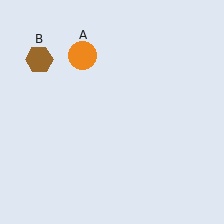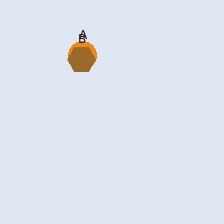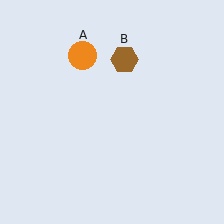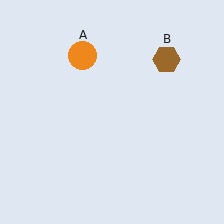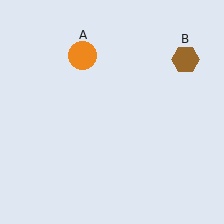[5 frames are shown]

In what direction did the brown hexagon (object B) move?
The brown hexagon (object B) moved right.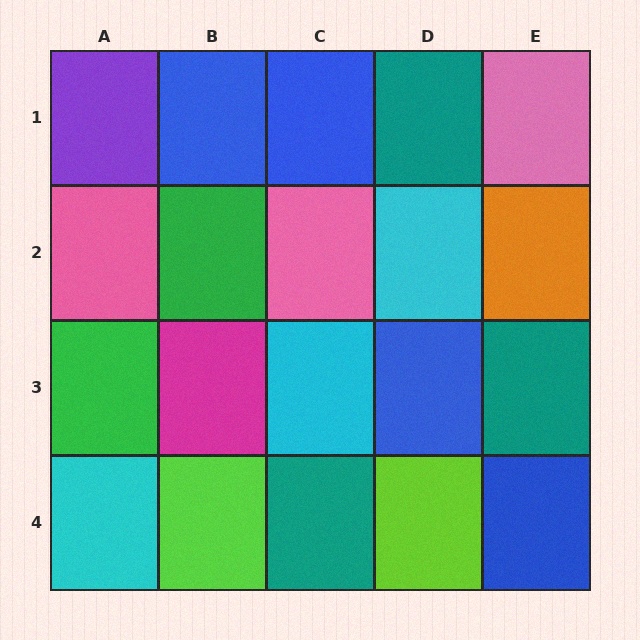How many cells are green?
2 cells are green.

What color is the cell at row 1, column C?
Blue.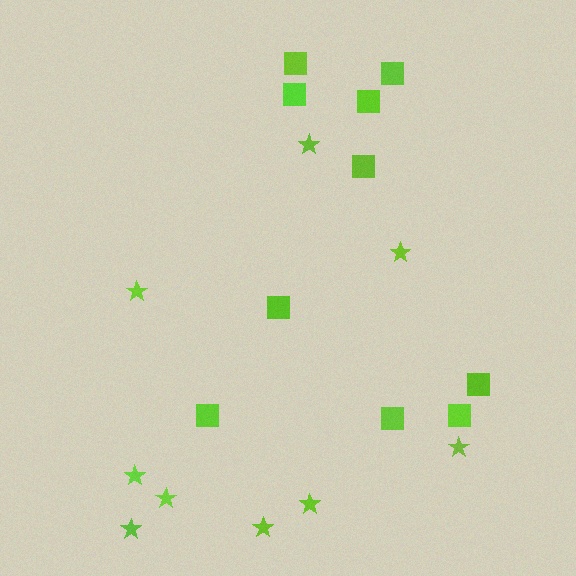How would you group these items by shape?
There are 2 groups: one group of stars (9) and one group of squares (10).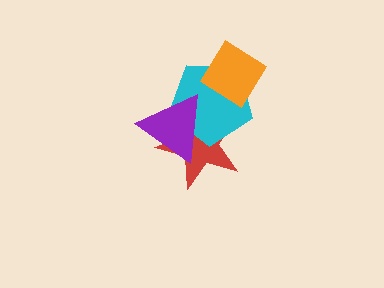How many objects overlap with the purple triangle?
2 objects overlap with the purple triangle.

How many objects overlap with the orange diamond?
1 object overlaps with the orange diamond.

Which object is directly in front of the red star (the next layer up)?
The cyan pentagon is directly in front of the red star.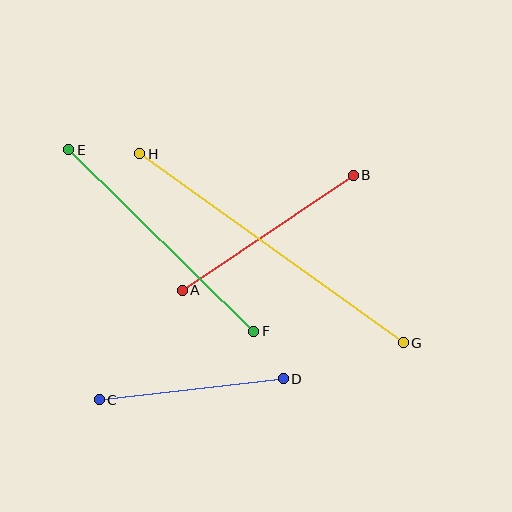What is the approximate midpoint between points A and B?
The midpoint is at approximately (268, 233) pixels.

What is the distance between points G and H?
The distance is approximately 325 pixels.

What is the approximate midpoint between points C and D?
The midpoint is at approximately (191, 389) pixels.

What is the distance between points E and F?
The distance is approximately 259 pixels.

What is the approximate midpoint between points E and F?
The midpoint is at approximately (161, 241) pixels.